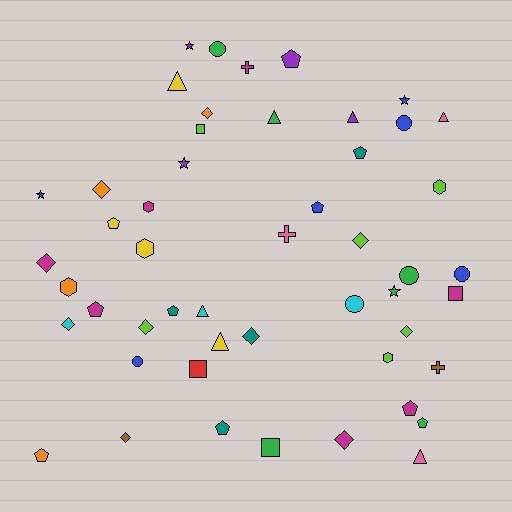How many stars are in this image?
There are 5 stars.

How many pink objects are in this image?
There are 3 pink objects.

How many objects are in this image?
There are 50 objects.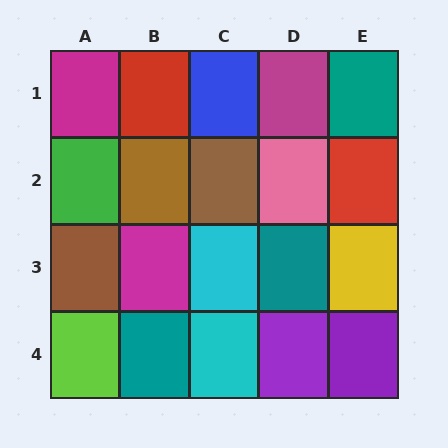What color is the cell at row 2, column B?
Brown.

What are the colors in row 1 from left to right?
Magenta, red, blue, magenta, teal.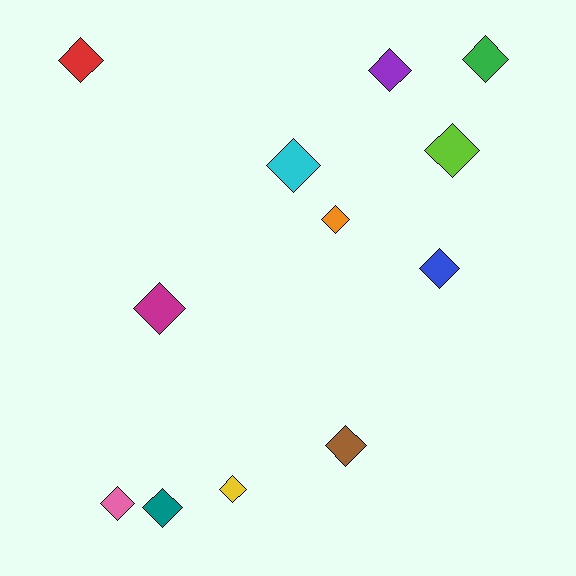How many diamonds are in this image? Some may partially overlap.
There are 12 diamonds.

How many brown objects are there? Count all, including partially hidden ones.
There is 1 brown object.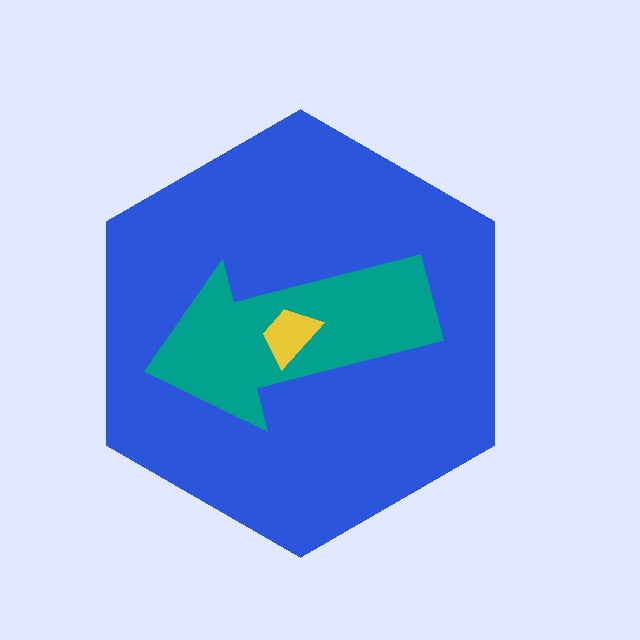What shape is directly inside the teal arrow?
The yellow trapezoid.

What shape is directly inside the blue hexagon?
The teal arrow.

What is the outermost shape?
The blue hexagon.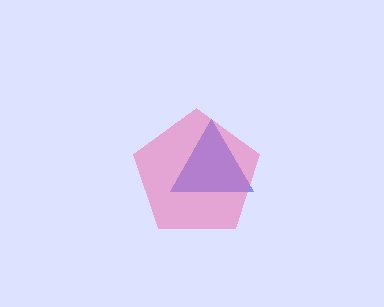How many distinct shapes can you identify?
There are 2 distinct shapes: a blue triangle, a pink pentagon.